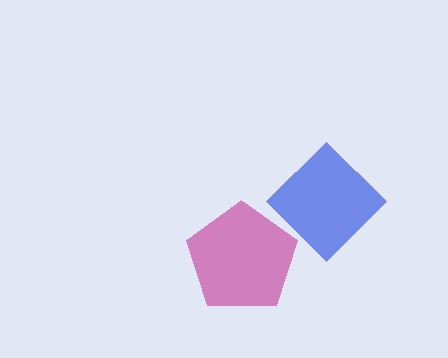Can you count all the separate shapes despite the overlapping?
Yes, there are 2 separate shapes.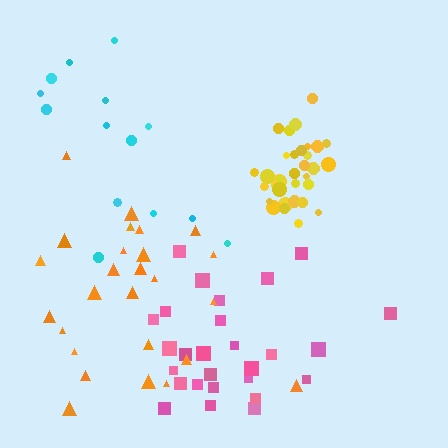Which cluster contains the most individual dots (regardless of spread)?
Yellow (34).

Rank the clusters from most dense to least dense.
yellow, pink, orange, cyan.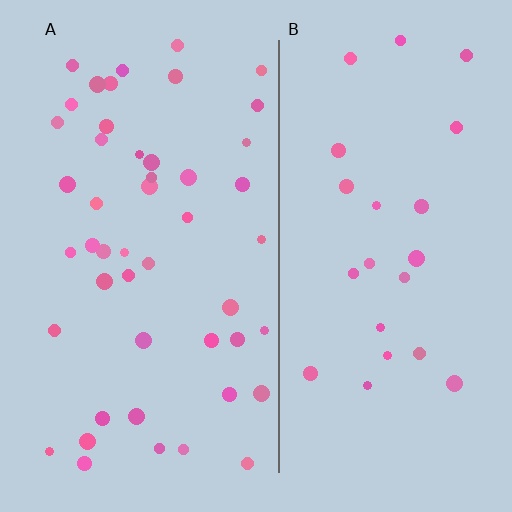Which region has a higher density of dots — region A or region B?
A (the left).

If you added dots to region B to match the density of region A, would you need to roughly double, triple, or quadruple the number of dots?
Approximately double.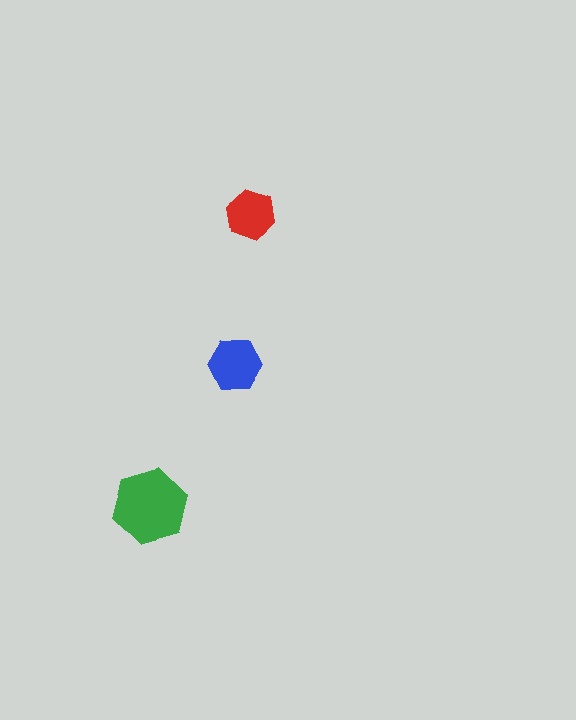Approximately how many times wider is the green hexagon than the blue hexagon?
About 1.5 times wider.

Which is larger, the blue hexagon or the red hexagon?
The blue one.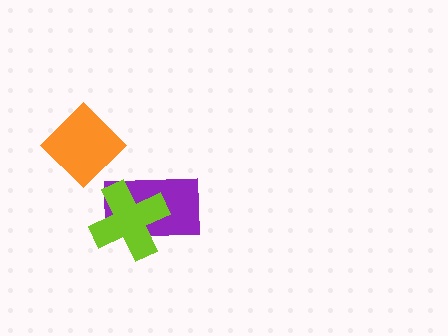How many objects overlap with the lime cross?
1 object overlaps with the lime cross.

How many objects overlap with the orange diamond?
0 objects overlap with the orange diamond.